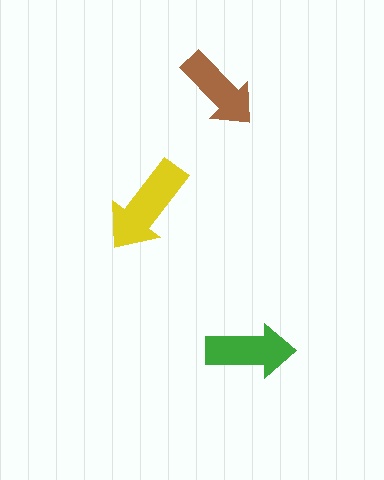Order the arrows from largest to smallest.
the yellow one, the green one, the brown one.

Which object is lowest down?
The green arrow is bottommost.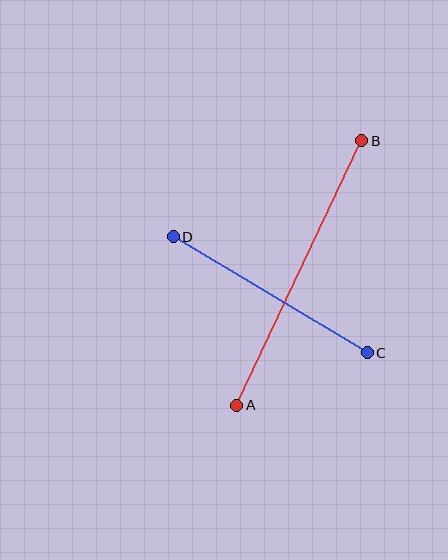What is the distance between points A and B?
The distance is approximately 293 pixels.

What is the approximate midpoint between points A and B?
The midpoint is at approximately (299, 273) pixels.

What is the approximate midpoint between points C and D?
The midpoint is at approximately (270, 295) pixels.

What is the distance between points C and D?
The distance is approximately 226 pixels.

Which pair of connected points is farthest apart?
Points A and B are farthest apart.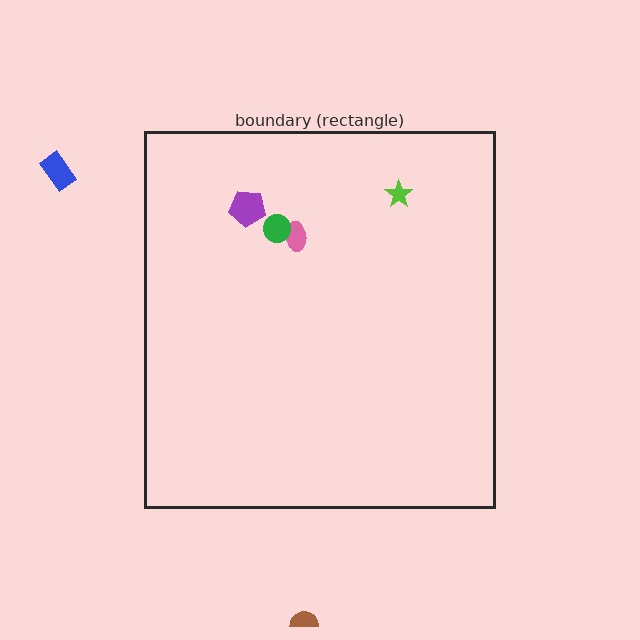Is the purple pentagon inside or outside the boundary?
Inside.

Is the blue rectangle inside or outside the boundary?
Outside.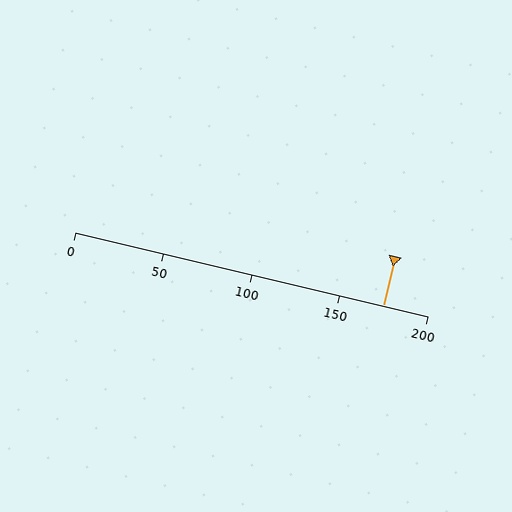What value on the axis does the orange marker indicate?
The marker indicates approximately 175.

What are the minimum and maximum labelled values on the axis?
The axis runs from 0 to 200.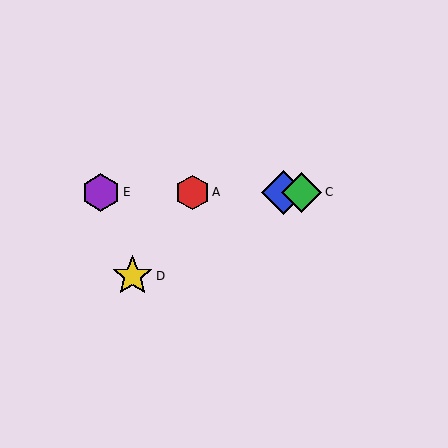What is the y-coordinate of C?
Object C is at y≈192.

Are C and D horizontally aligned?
No, C is at y≈192 and D is at y≈276.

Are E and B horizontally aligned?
Yes, both are at y≈192.